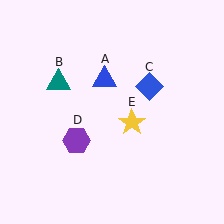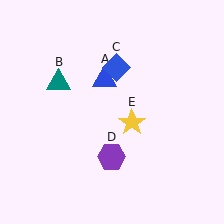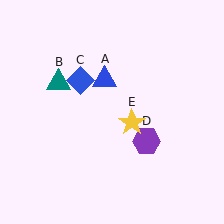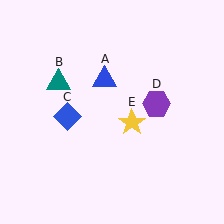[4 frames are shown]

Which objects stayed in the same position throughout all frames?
Blue triangle (object A) and teal triangle (object B) and yellow star (object E) remained stationary.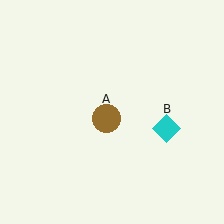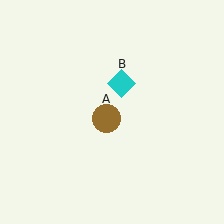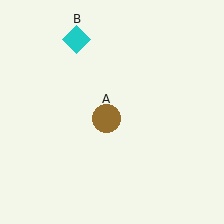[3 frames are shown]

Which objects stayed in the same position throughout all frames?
Brown circle (object A) remained stationary.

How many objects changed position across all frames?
1 object changed position: cyan diamond (object B).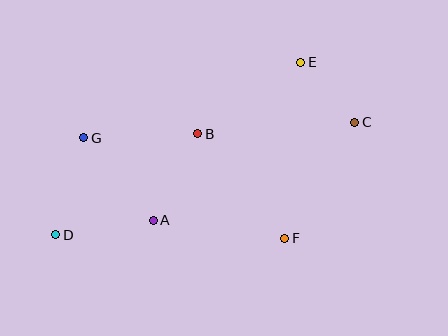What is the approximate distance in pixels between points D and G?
The distance between D and G is approximately 101 pixels.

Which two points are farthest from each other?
Points C and D are farthest from each other.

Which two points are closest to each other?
Points C and E are closest to each other.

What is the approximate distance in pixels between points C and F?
The distance between C and F is approximately 136 pixels.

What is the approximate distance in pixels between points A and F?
The distance between A and F is approximately 133 pixels.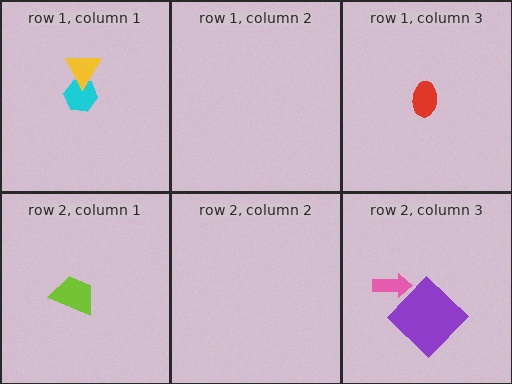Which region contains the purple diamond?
The row 2, column 3 region.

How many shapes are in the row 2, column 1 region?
1.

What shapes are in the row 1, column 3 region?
The red ellipse.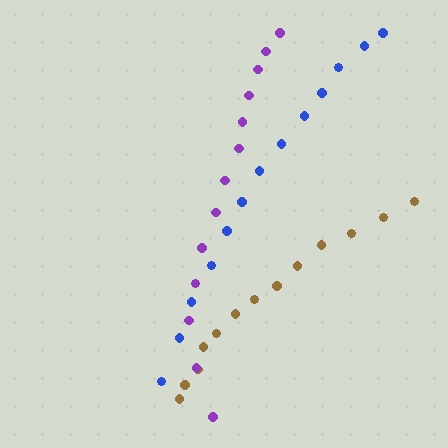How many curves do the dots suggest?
There are 3 distinct paths.